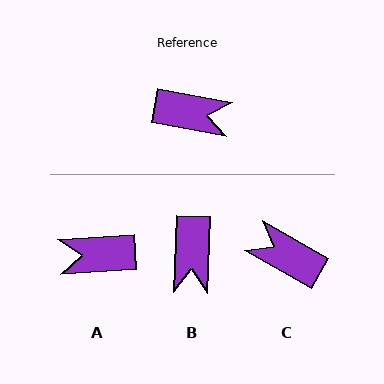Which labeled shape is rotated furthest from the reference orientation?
A, about 166 degrees away.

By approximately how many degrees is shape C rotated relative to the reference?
Approximately 160 degrees counter-clockwise.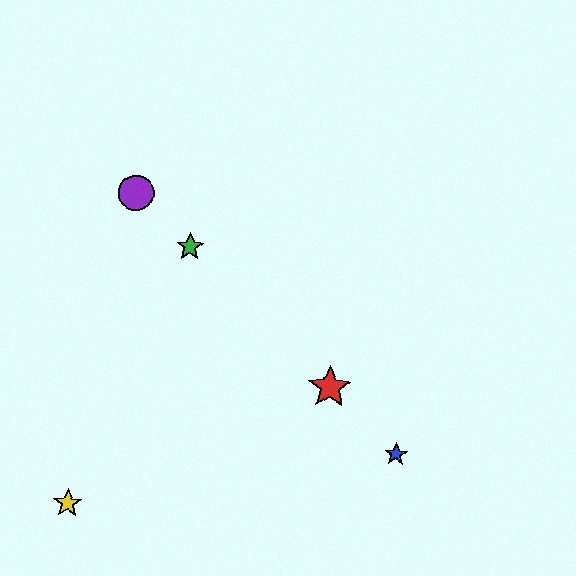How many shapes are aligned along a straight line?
4 shapes (the red star, the blue star, the green star, the purple circle) are aligned along a straight line.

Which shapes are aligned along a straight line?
The red star, the blue star, the green star, the purple circle are aligned along a straight line.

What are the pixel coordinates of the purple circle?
The purple circle is at (136, 193).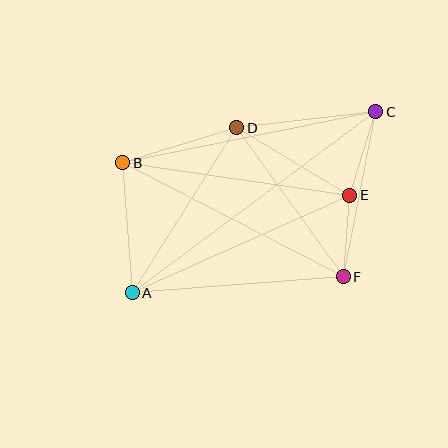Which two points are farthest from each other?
Points A and C are farthest from each other.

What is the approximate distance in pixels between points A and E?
The distance between A and E is approximately 238 pixels.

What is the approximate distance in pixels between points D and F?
The distance between D and F is approximately 183 pixels.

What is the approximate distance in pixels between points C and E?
The distance between C and E is approximately 88 pixels.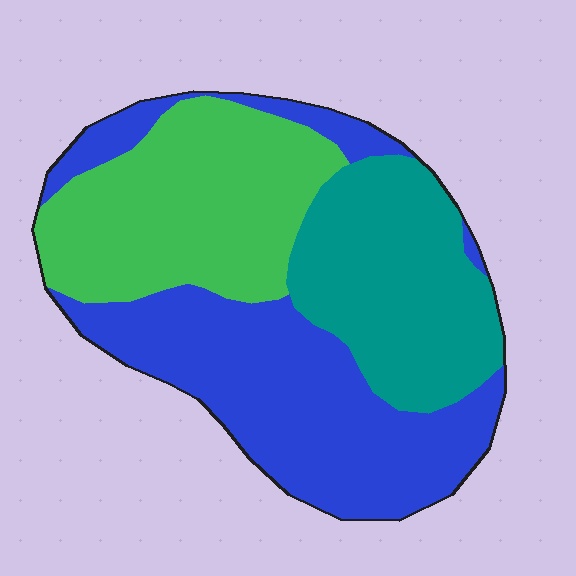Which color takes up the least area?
Teal, at roughly 25%.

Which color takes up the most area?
Blue, at roughly 40%.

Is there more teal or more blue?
Blue.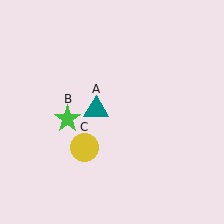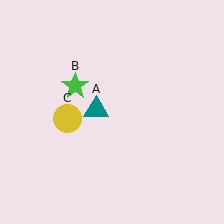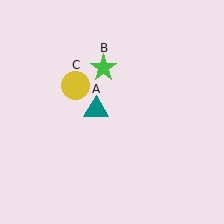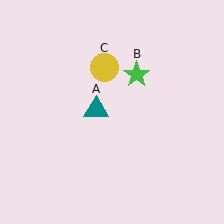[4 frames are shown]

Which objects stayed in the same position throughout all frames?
Teal triangle (object A) remained stationary.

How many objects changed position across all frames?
2 objects changed position: green star (object B), yellow circle (object C).